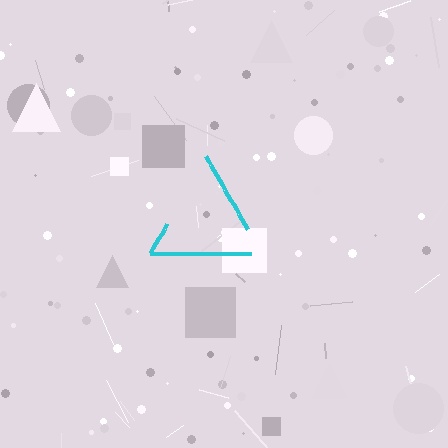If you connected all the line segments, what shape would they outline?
They would outline a triangle.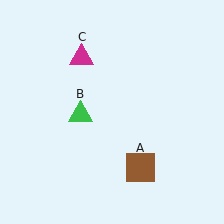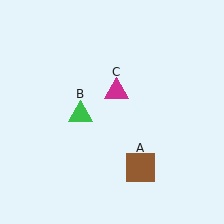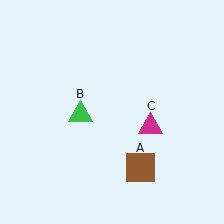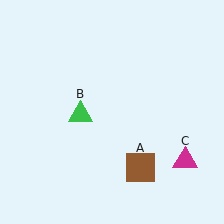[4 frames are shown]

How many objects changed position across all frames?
1 object changed position: magenta triangle (object C).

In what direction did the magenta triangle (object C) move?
The magenta triangle (object C) moved down and to the right.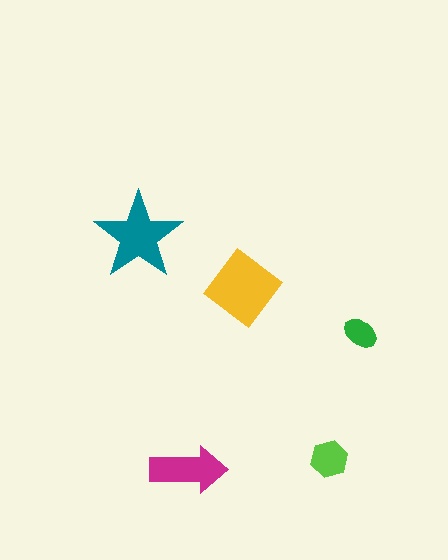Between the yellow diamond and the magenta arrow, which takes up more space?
The yellow diamond.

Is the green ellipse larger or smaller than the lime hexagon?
Smaller.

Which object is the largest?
The yellow diamond.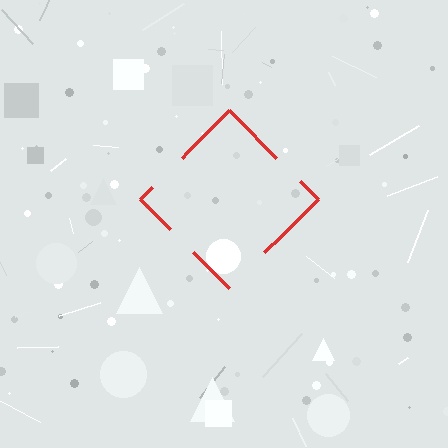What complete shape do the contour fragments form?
The contour fragments form a diamond.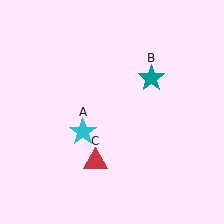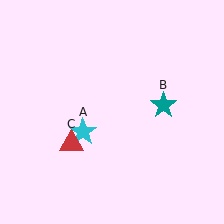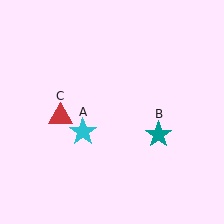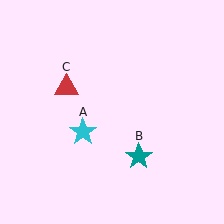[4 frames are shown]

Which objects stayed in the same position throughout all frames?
Cyan star (object A) remained stationary.